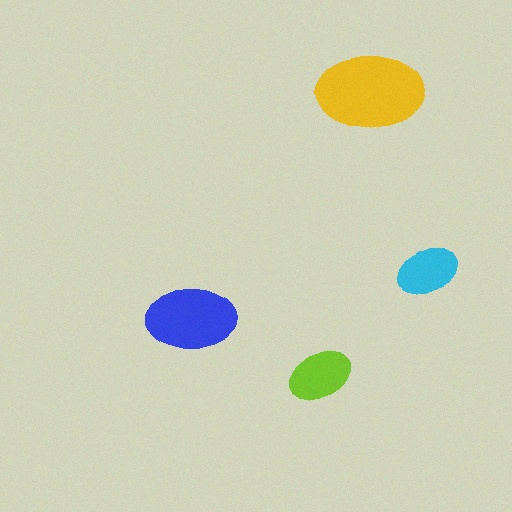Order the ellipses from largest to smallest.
the yellow one, the blue one, the lime one, the cyan one.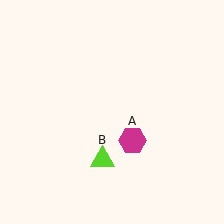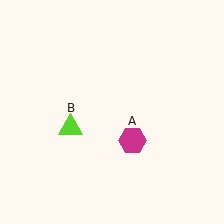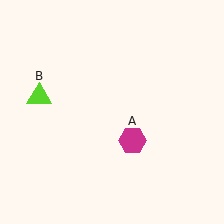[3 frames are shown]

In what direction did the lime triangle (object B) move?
The lime triangle (object B) moved up and to the left.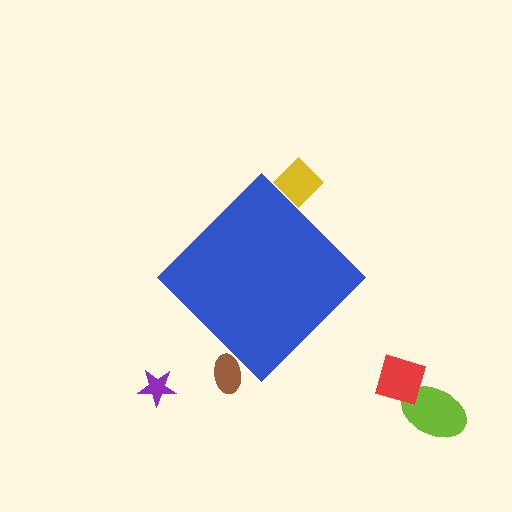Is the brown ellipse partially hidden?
Yes, the brown ellipse is partially hidden behind the blue diamond.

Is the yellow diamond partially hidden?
Yes, the yellow diamond is partially hidden behind the blue diamond.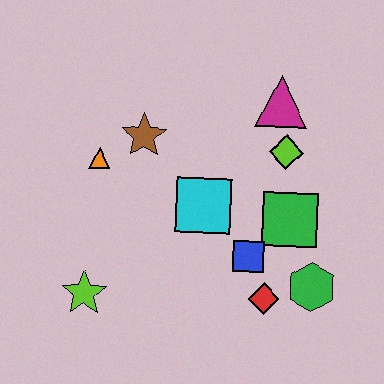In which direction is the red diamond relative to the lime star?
The red diamond is to the right of the lime star.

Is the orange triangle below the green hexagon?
No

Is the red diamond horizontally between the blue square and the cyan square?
No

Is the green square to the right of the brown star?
Yes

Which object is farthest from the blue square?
The orange triangle is farthest from the blue square.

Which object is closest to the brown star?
The orange triangle is closest to the brown star.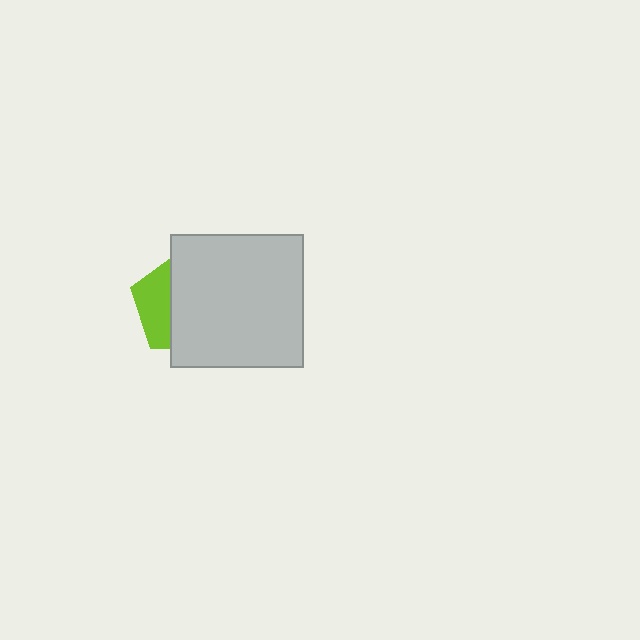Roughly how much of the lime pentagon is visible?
A small part of it is visible (roughly 33%).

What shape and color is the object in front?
The object in front is a light gray square.